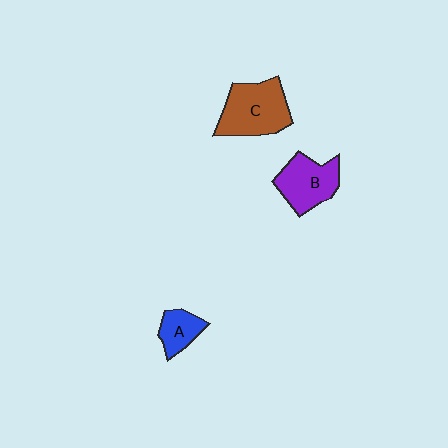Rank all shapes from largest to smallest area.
From largest to smallest: C (brown), B (purple), A (blue).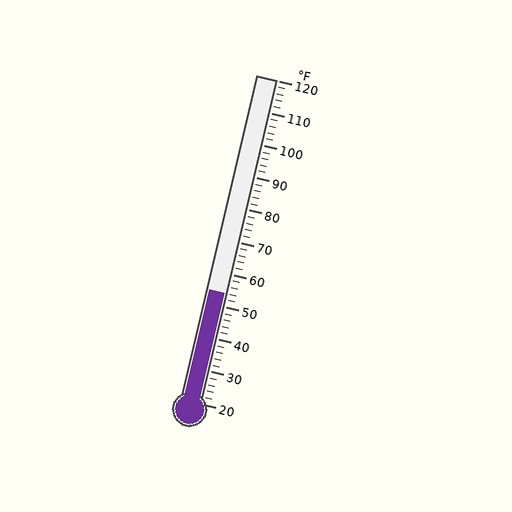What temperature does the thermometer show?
The thermometer shows approximately 54°F.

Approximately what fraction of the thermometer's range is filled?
The thermometer is filled to approximately 35% of its range.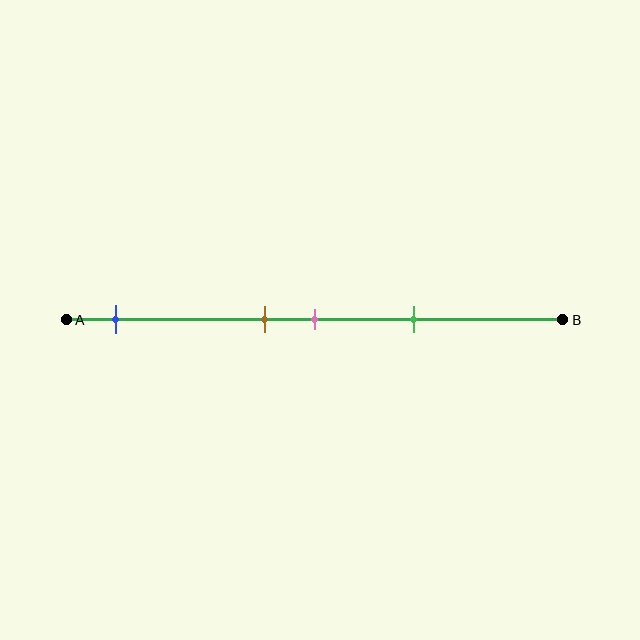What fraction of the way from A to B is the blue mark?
The blue mark is approximately 10% (0.1) of the way from A to B.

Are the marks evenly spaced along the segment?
No, the marks are not evenly spaced.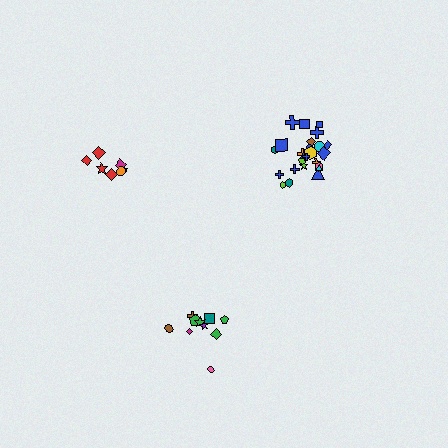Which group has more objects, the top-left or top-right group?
The top-right group.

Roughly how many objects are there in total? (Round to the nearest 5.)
Roughly 40 objects in total.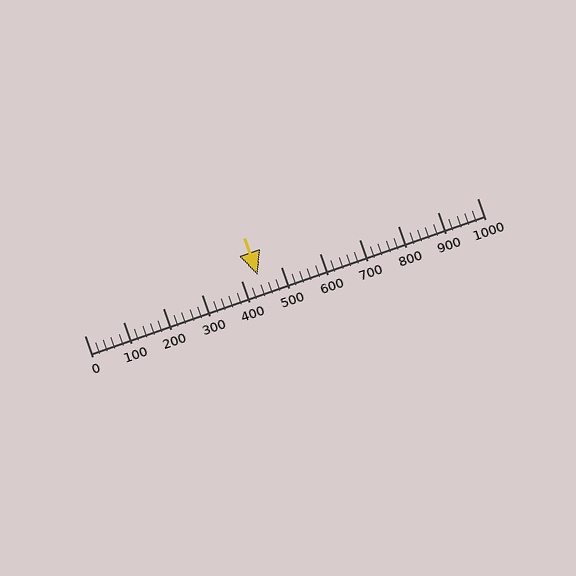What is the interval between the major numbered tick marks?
The major tick marks are spaced 100 units apart.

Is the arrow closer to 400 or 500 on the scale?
The arrow is closer to 400.